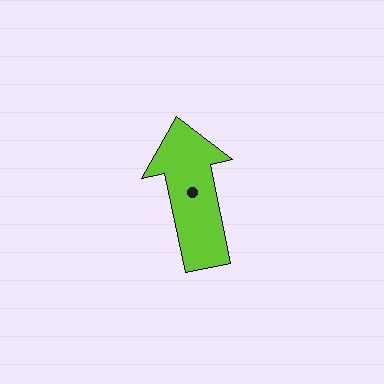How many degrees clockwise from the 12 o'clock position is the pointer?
Approximately 348 degrees.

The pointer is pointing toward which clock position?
Roughly 12 o'clock.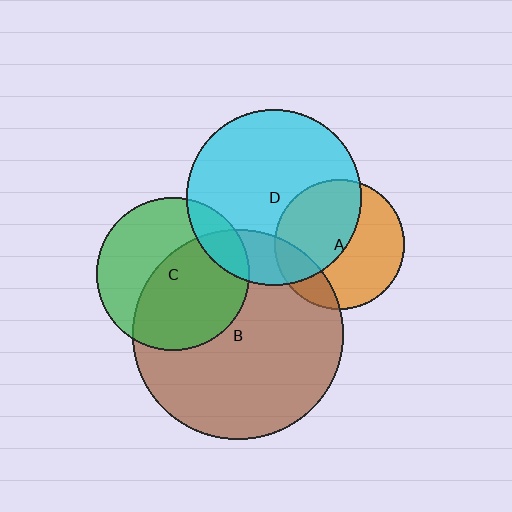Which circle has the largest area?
Circle B (brown).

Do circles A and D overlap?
Yes.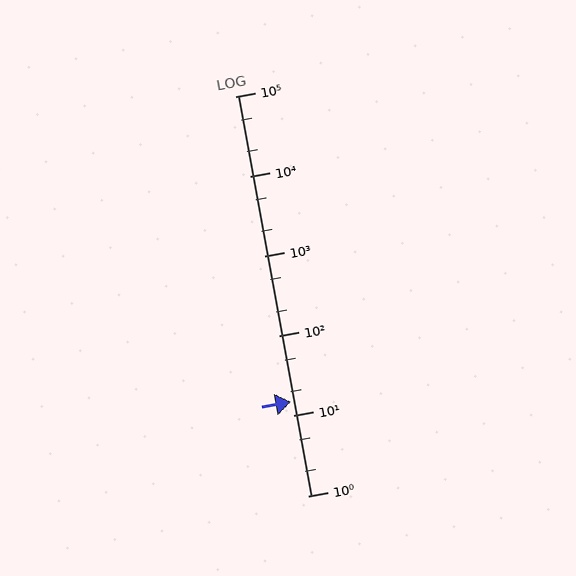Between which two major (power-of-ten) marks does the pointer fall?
The pointer is between 10 and 100.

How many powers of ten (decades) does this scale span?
The scale spans 5 decades, from 1 to 100000.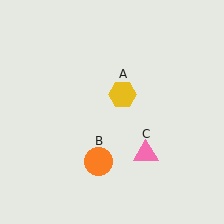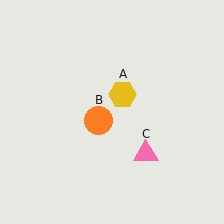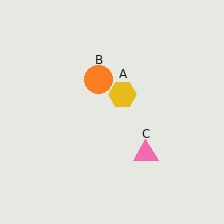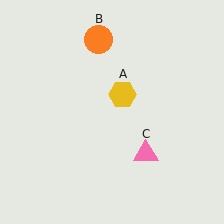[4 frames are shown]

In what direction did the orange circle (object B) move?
The orange circle (object B) moved up.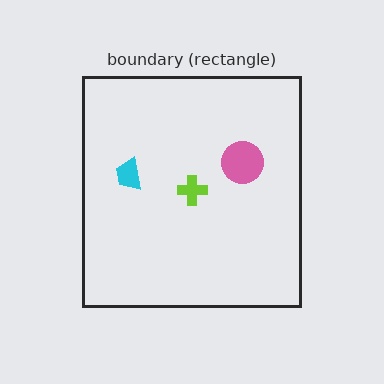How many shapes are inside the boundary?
3 inside, 0 outside.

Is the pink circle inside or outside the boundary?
Inside.